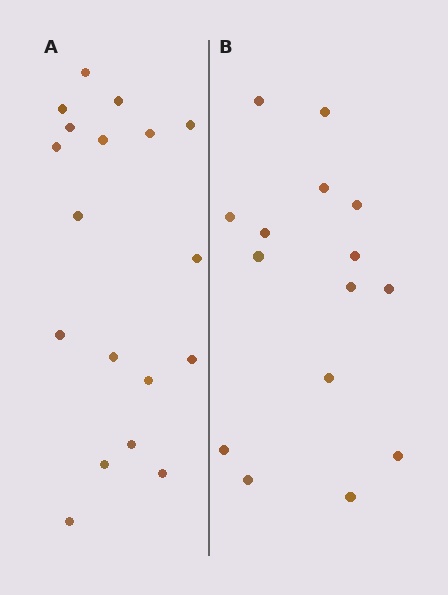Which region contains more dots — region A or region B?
Region A (the left region) has more dots.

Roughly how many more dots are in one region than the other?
Region A has just a few more — roughly 2 or 3 more dots than region B.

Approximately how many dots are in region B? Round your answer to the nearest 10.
About 20 dots. (The exact count is 15, which rounds to 20.)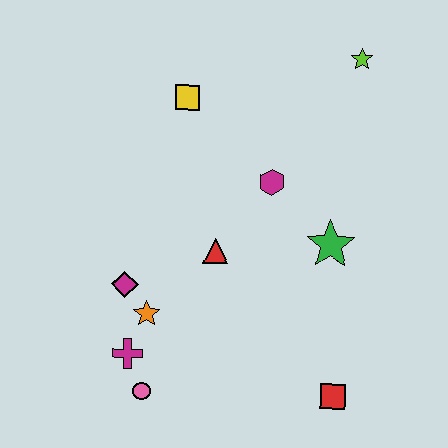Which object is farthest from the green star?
The pink circle is farthest from the green star.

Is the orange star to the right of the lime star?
No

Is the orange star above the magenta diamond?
No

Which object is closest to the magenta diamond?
The orange star is closest to the magenta diamond.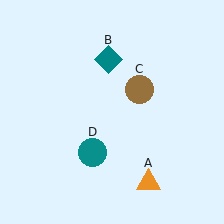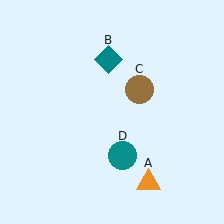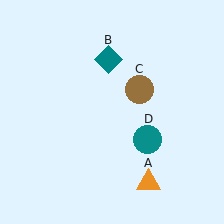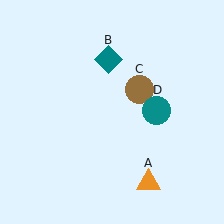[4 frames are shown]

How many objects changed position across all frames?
1 object changed position: teal circle (object D).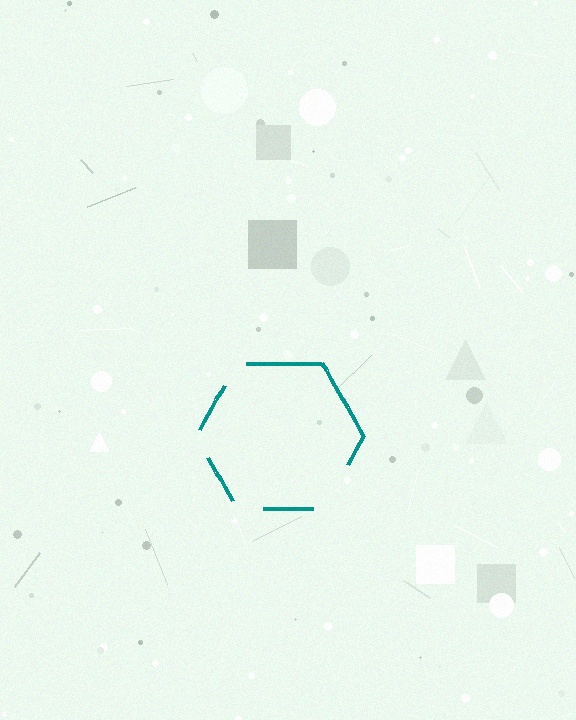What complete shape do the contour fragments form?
The contour fragments form a hexagon.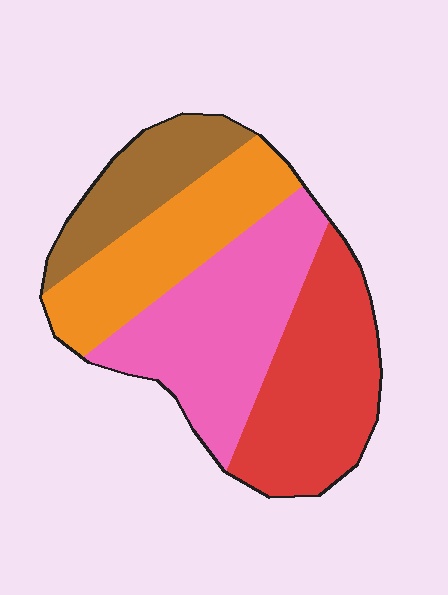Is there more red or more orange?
Red.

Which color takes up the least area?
Brown, at roughly 15%.